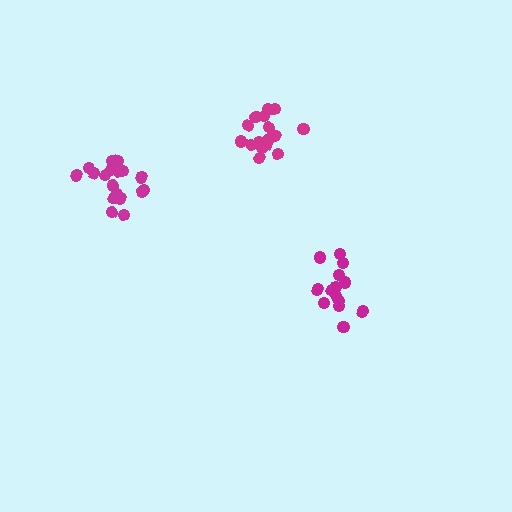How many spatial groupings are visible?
There are 3 spatial groupings.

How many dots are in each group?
Group 1: 18 dots, Group 2: 14 dots, Group 3: 16 dots (48 total).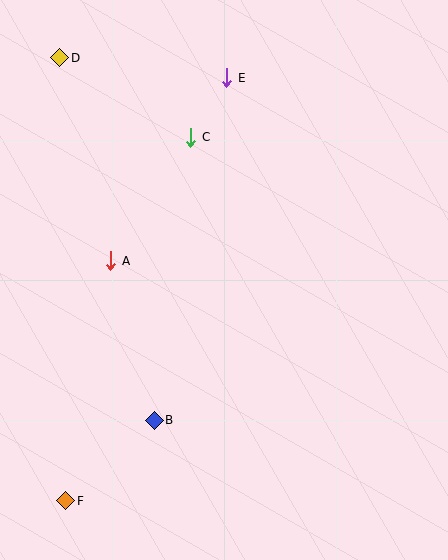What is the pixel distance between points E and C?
The distance between E and C is 69 pixels.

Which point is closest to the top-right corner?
Point E is closest to the top-right corner.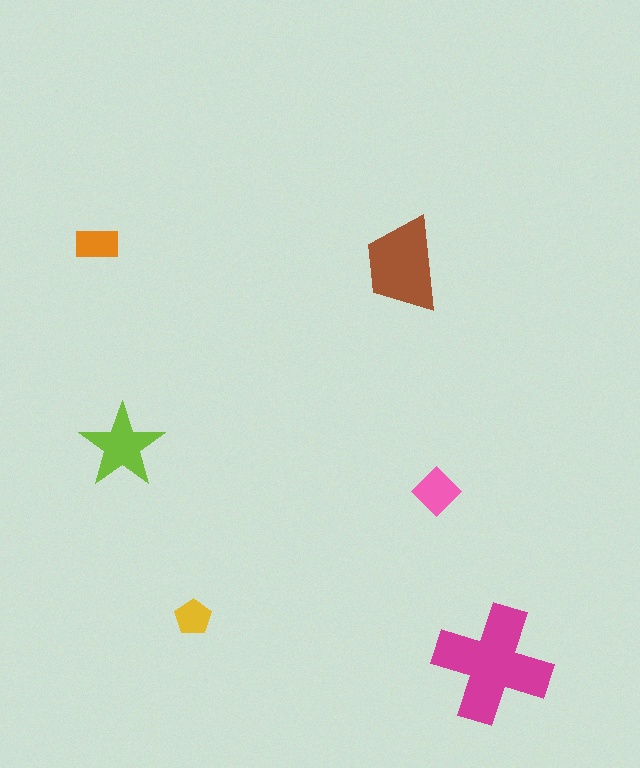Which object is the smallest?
The yellow pentagon.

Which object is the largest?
The magenta cross.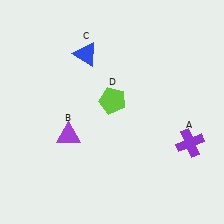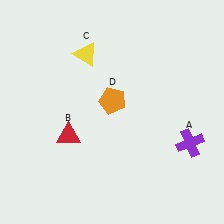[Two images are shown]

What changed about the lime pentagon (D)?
In Image 1, D is lime. In Image 2, it changed to orange.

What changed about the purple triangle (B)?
In Image 1, B is purple. In Image 2, it changed to red.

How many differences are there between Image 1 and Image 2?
There are 3 differences between the two images.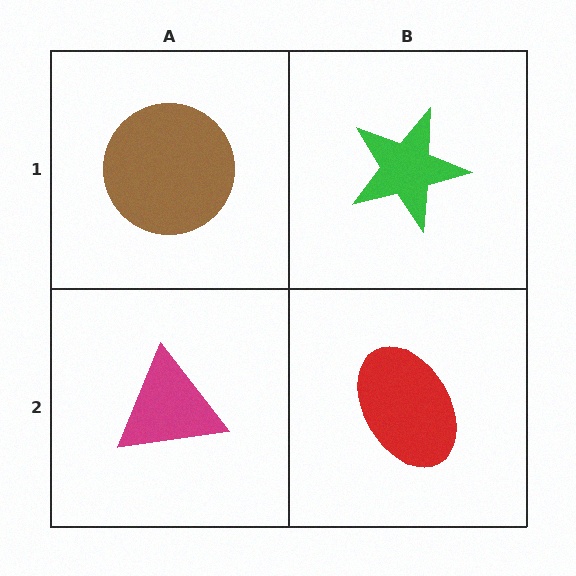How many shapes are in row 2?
2 shapes.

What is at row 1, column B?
A green star.